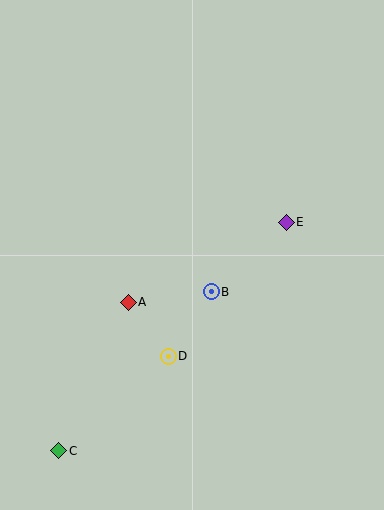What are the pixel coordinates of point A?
Point A is at (128, 302).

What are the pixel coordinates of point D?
Point D is at (168, 356).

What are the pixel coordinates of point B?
Point B is at (211, 292).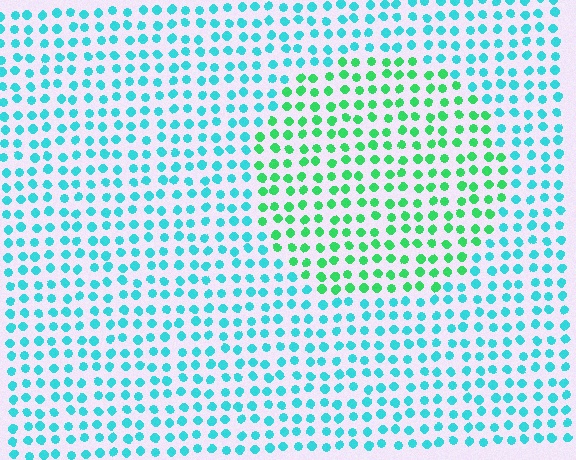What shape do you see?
I see a circle.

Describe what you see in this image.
The image is filled with small cyan elements in a uniform arrangement. A circle-shaped region is visible where the elements are tinted to a slightly different hue, forming a subtle color boundary.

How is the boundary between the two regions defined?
The boundary is defined purely by a slight shift in hue (about 44 degrees). Spacing, size, and orientation are identical on both sides.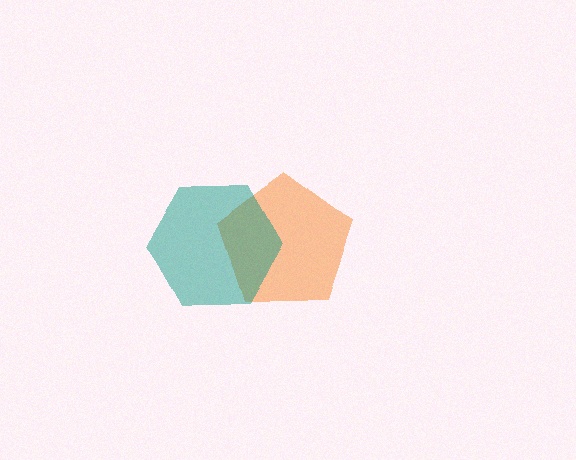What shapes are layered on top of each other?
The layered shapes are: an orange pentagon, a teal hexagon.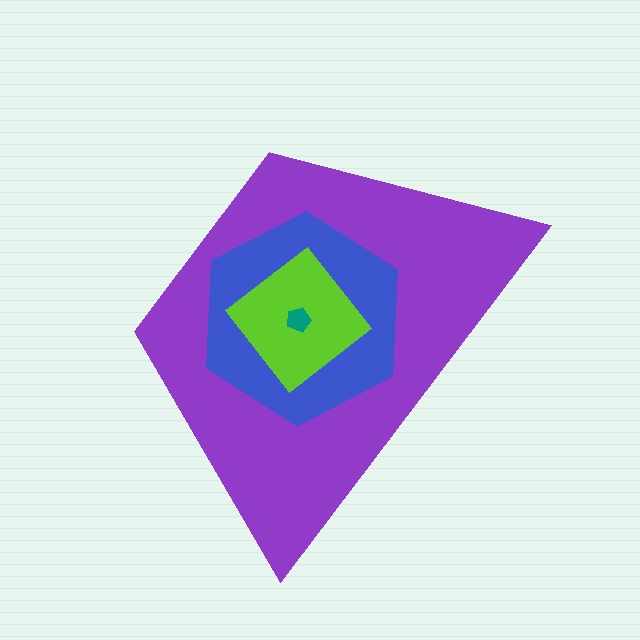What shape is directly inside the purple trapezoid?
The blue hexagon.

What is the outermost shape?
The purple trapezoid.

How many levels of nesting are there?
4.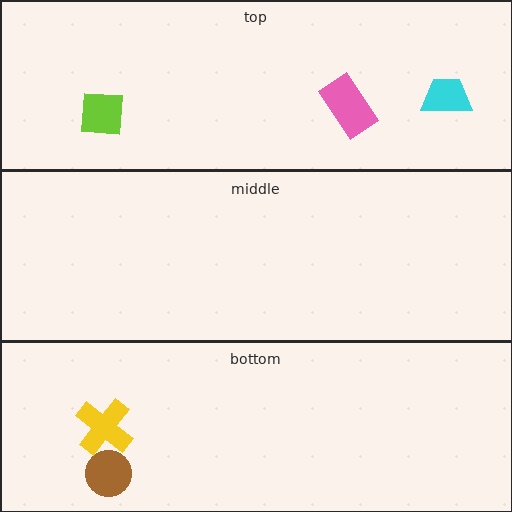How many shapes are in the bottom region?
2.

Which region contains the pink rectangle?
The top region.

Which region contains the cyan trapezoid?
The top region.